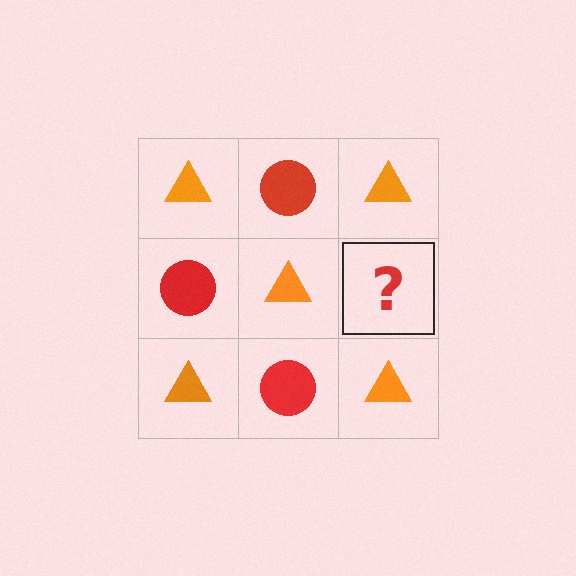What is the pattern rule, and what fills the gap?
The rule is that it alternates orange triangle and red circle in a checkerboard pattern. The gap should be filled with a red circle.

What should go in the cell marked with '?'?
The missing cell should contain a red circle.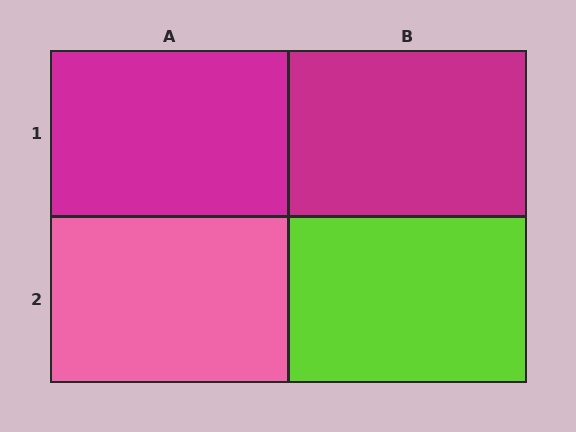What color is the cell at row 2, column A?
Pink.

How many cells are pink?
1 cell is pink.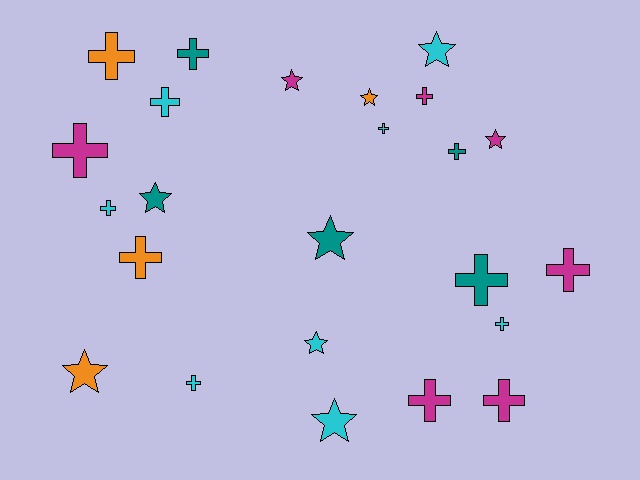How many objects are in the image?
There are 24 objects.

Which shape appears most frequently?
Cross, with 15 objects.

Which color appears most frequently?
Cyan, with 8 objects.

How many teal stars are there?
There are 2 teal stars.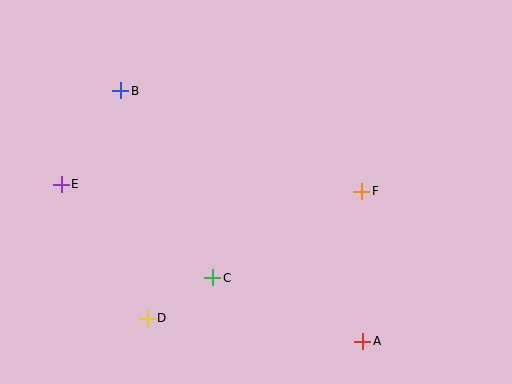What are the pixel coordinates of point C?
Point C is at (213, 278).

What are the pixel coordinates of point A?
Point A is at (363, 341).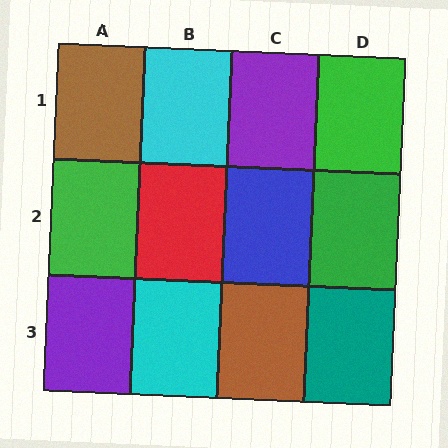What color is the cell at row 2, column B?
Red.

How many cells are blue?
1 cell is blue.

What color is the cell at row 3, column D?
Teal.